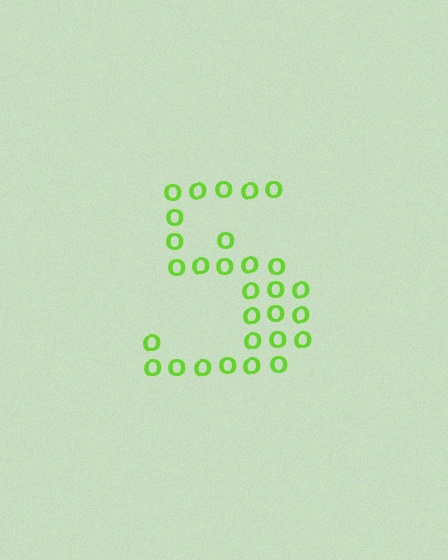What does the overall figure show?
The overall figure shows the digit 5.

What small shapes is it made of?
It is made of small letter O's.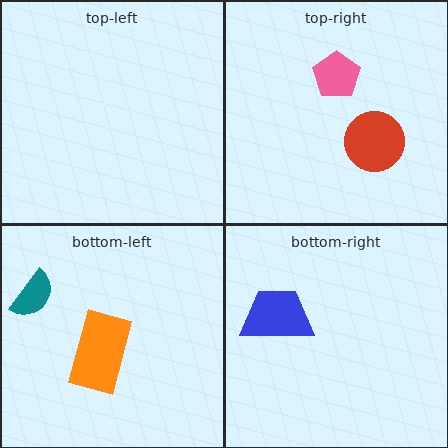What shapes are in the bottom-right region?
The blue trapezoid.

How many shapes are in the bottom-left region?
2.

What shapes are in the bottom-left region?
The orange rectangle, the teal semicircle.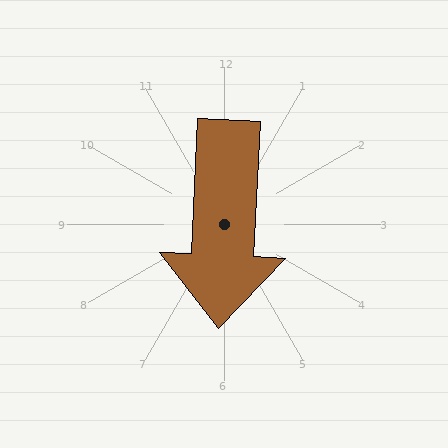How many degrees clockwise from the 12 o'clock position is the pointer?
Approximately 183 degrees.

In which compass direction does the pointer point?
South.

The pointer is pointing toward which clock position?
Roughly 6 o'clock.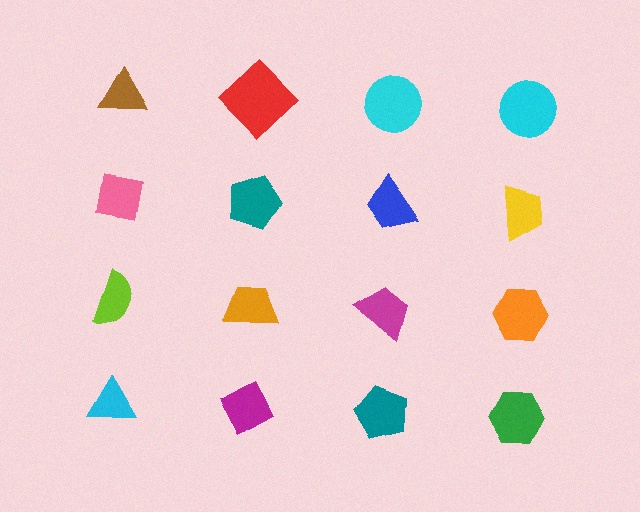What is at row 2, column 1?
A pink square.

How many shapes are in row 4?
4 shapes.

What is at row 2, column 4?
A yellow trapezoid.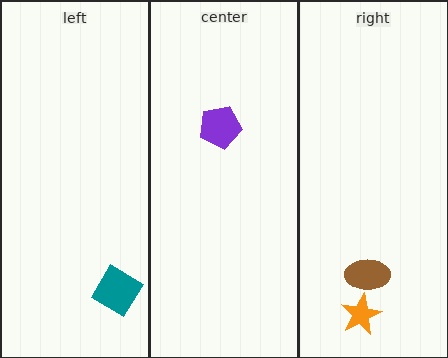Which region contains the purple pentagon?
The center region.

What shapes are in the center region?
The purple pentagon.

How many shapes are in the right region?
2.